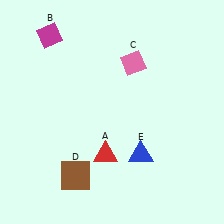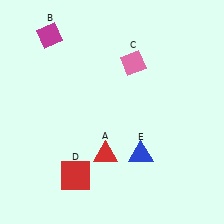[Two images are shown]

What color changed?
The square (D) changed from brown in Image 1 to red in Image 2.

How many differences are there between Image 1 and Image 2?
There is 1 difference between the two images.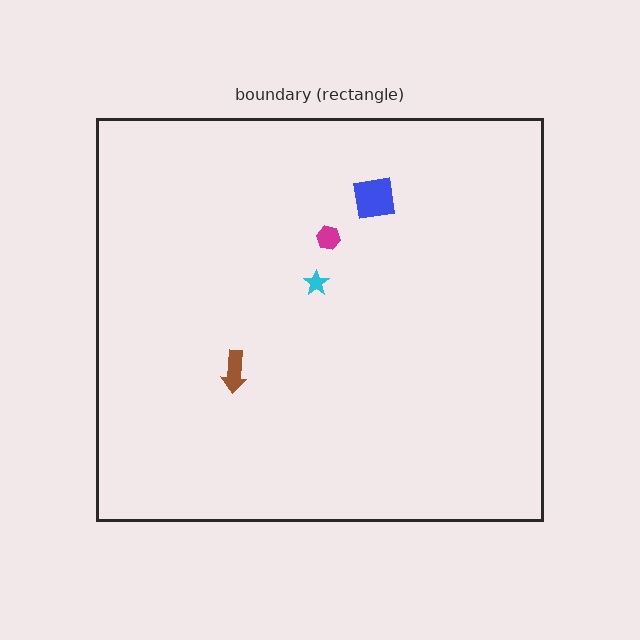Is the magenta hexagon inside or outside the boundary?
Inside.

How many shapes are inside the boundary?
4 inside, 0 outside.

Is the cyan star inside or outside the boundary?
Inside.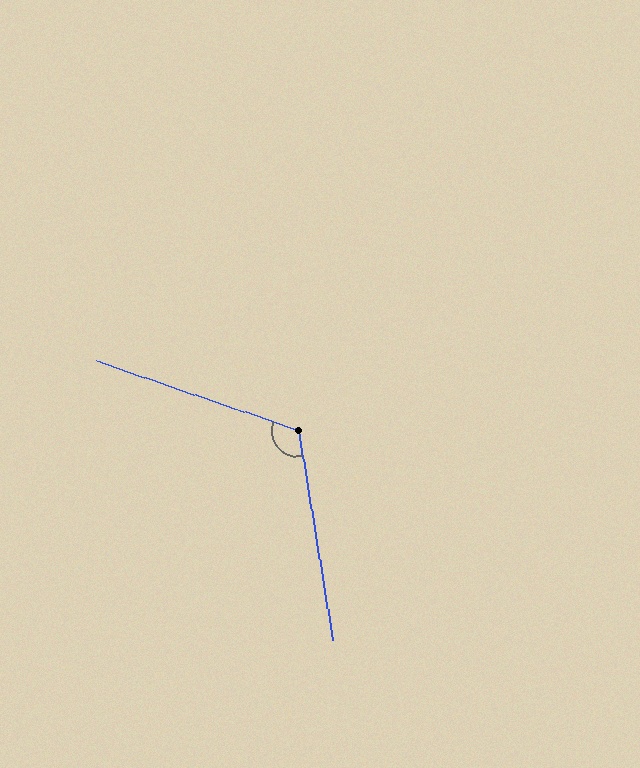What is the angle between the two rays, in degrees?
Approximately 118 degrees.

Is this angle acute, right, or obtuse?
It is obtuse.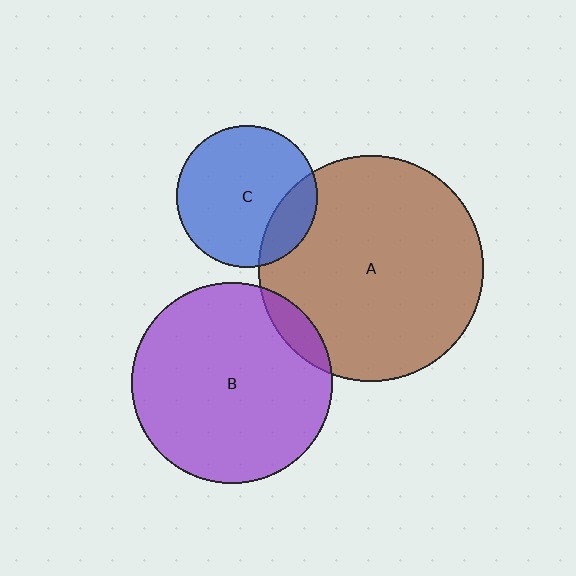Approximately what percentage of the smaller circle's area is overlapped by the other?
Approximately 10%.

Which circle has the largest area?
Circle A (brown).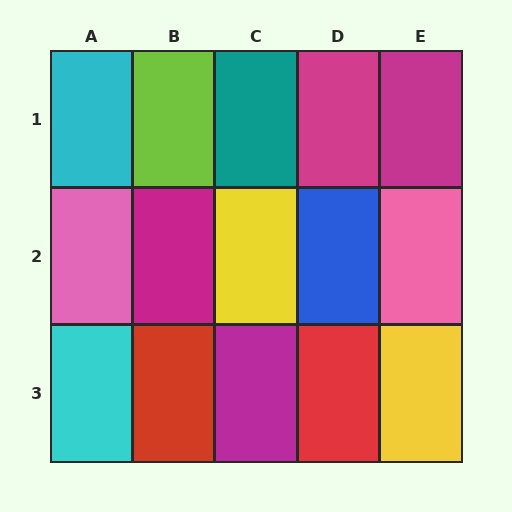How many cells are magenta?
4 cells are magenta.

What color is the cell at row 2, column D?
Blue.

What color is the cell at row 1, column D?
Magenta.